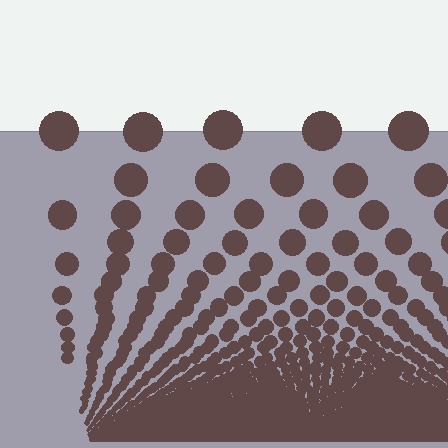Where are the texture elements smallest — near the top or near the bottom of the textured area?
Near the bottom.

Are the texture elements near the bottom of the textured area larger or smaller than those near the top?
Smaller. The gradient is inverted — elements near the bottom are smaller and denser.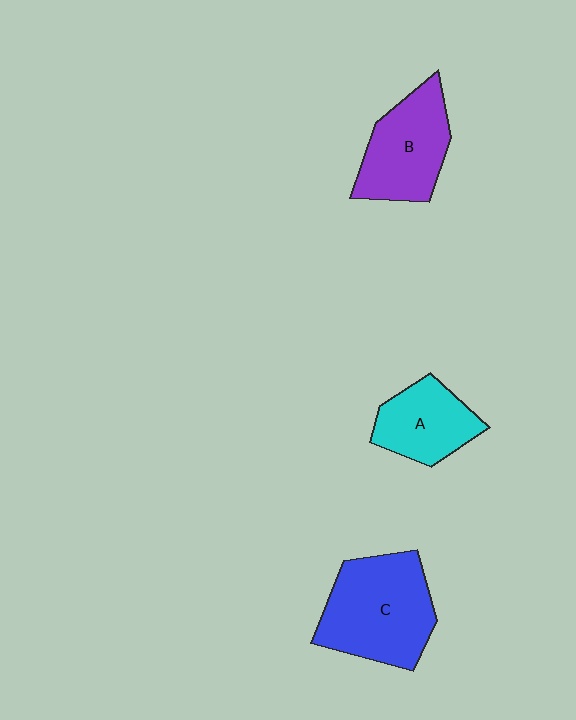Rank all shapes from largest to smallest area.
From largest to smallest: C (blue), B (purple), A (cyan).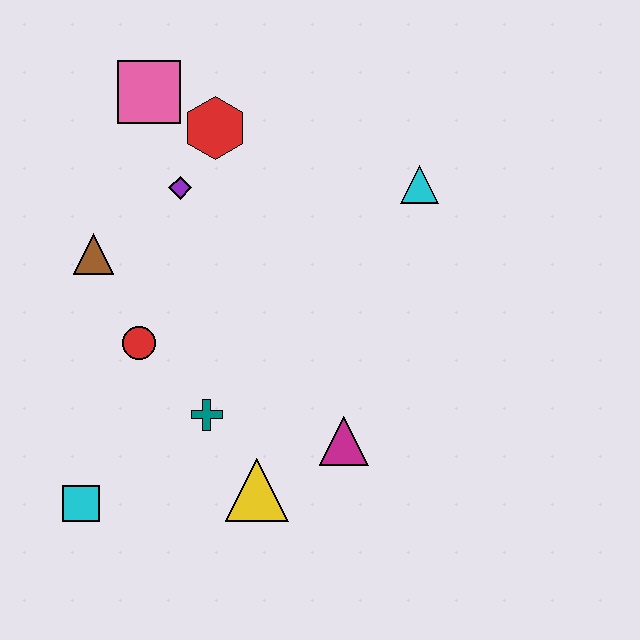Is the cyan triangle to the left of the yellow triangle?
No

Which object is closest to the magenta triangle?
The yellow triangle is closest to the magenta triangle.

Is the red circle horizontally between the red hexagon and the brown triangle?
Yes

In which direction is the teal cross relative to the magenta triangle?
The teal cross is to the left of the magenta triangle.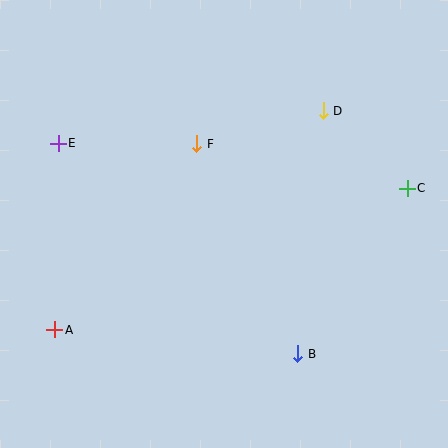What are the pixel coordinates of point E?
Point E is at (58, 143).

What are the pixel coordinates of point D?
Point D is at (323, 111).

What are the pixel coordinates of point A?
Point A is at (55, 330).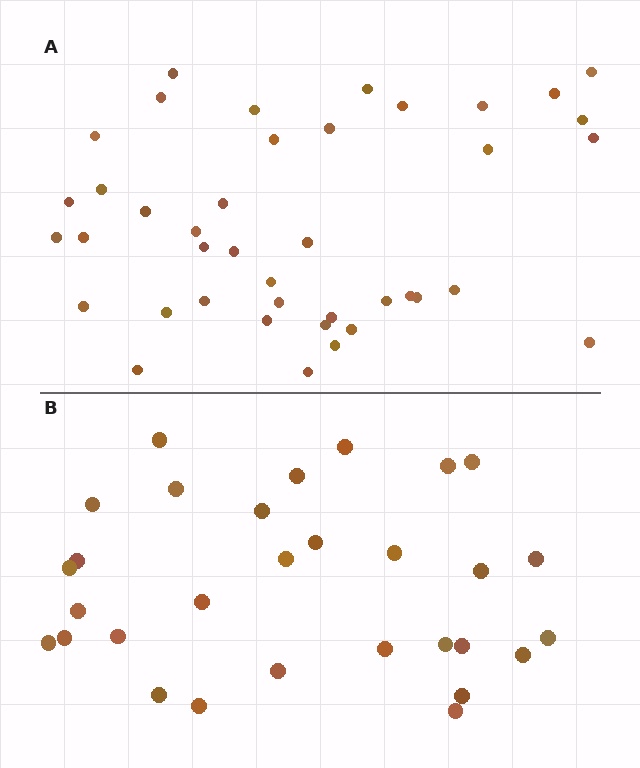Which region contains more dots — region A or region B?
Region A (the top region) has more dots.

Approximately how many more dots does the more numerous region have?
Region A has roughly 12 or so more dots than region B.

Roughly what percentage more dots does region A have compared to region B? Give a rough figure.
About 35% more.